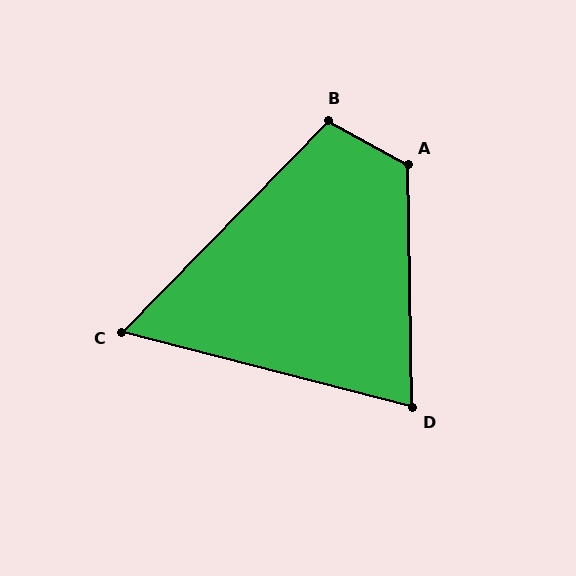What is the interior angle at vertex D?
Approximately 75 degrees (acute).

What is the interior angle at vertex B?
Approximately 105 degrees (obtuse).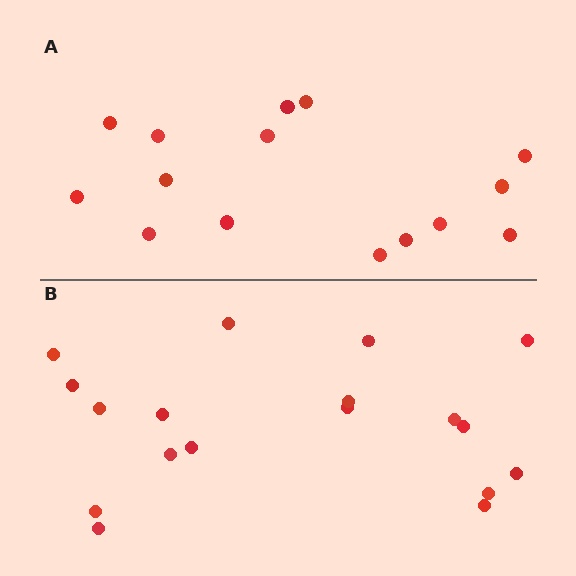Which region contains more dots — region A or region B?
Region B (the bottom region) has more dots.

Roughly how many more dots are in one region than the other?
Region B has just a few more — roughly 2 or 3 more dots than region A.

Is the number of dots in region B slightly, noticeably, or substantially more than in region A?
Region B has only slightly more — the two regions are fairly close. The ratio is roughly 1.2 to 1.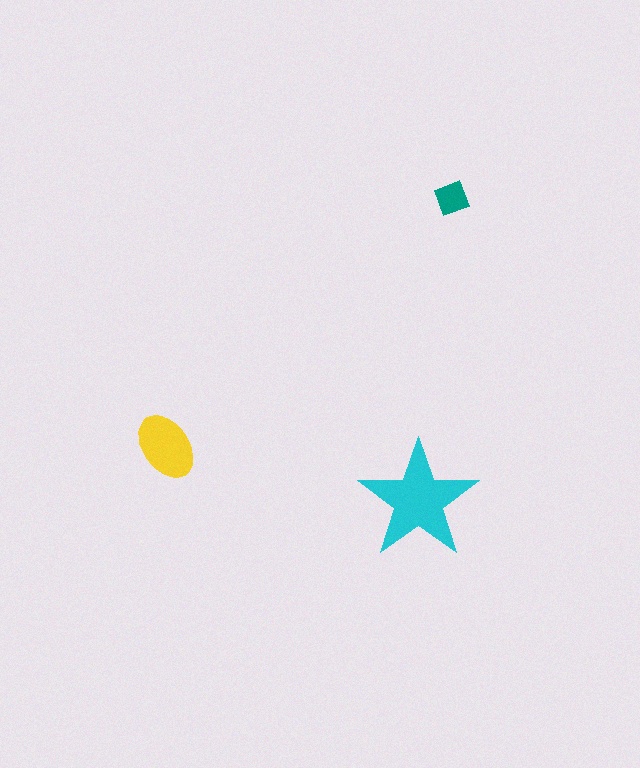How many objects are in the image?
There are 3 objects in the image.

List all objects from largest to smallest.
The cyan star, the yellow ellipse, the teal diamond.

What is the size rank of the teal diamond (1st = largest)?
3rd.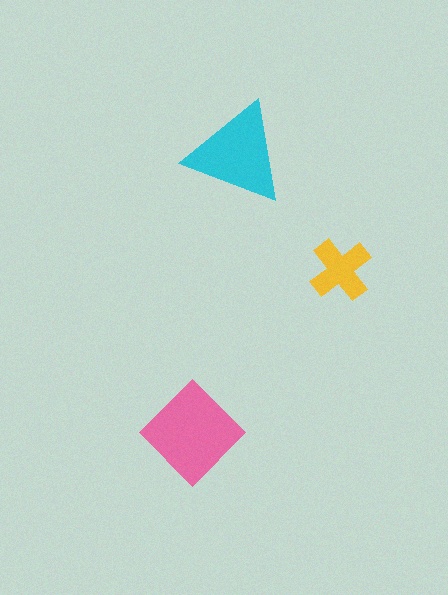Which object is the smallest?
The yellow cross.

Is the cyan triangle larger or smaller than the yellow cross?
Larger.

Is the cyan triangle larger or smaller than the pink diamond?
Smaller.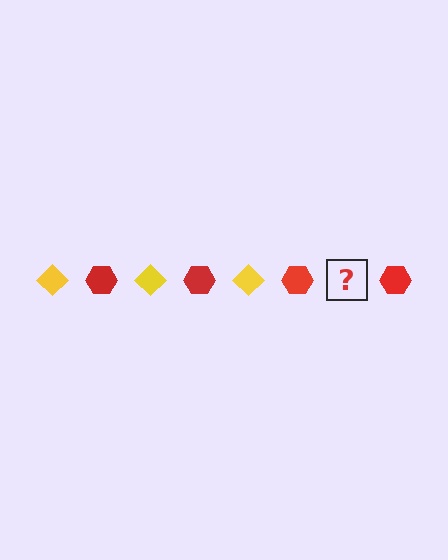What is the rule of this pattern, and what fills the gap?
The rule is that the pattern alternates between yellow diamond and red hexagon. The gap should be filled with a yellow diamond.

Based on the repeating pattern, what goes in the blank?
The blank should be a yellow diamond.